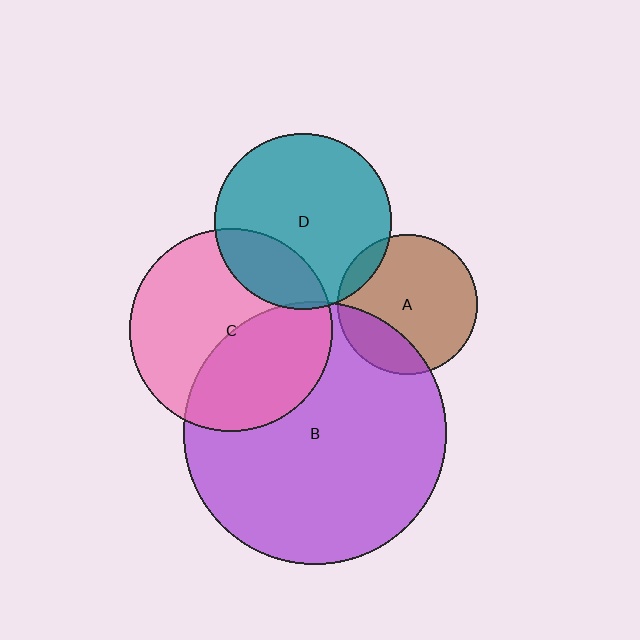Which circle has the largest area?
Circle B (purple).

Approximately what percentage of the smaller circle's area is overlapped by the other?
Approximately 20%.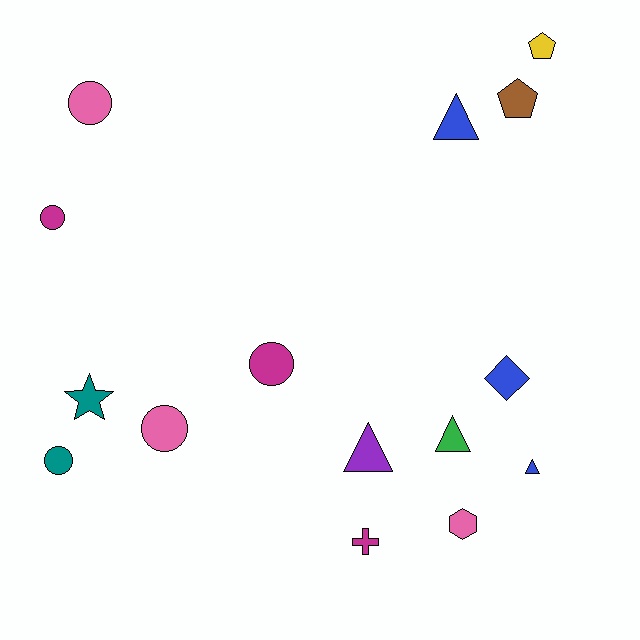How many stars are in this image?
There is 1 star.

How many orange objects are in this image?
There are no orange objects.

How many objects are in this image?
There are 15 objects.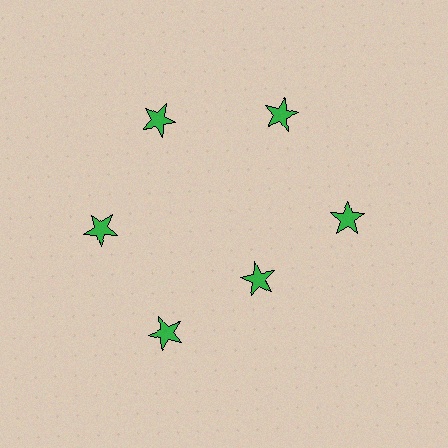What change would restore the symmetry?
The symmetry would be restored by moving it outward, back onto the ring so that all 6 stars sit at equal angles and equal distance from the center.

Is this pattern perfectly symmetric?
No. The 6 green stars are arranged in a ring, but one element near the 5 o'clock position is pulled inward toward the center, breaking the 6-fold rotational symmetry.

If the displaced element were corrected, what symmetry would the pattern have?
It would have 6-fold rotational symmetry — the pattern would map onto itself every 60 degrees.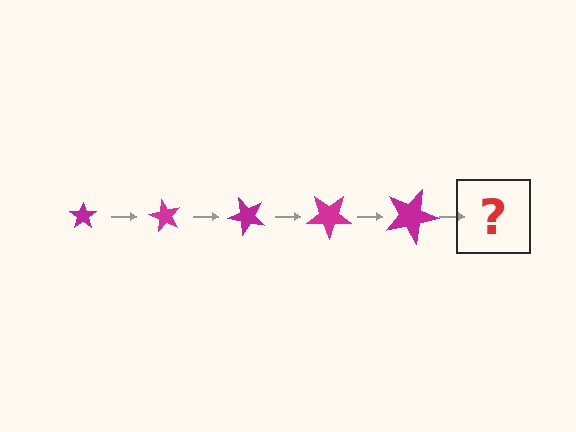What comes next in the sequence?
The next element should be a star, larger than the previous one and rotated 300 degrees from the start.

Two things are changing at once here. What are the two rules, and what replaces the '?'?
The two rules are that the star grows larger each step and it rotates 60 degrees each step. The '?' should be a star, larger than the previous one and rotated 300 degrees from the start.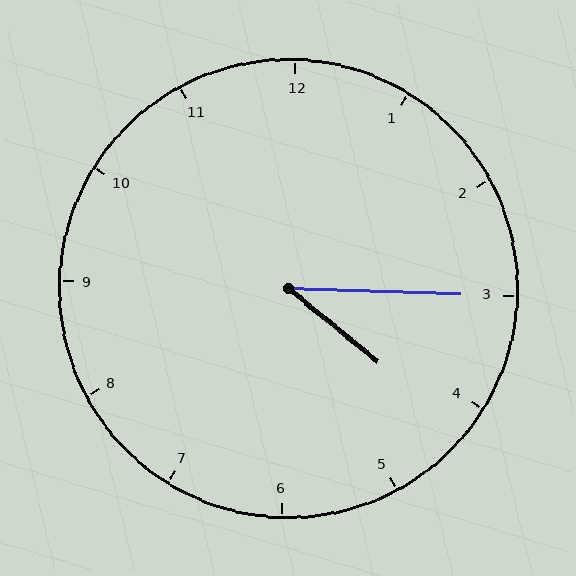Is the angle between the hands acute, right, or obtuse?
It is acute.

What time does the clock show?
4:15.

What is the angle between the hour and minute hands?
Approximately 38 degrees.